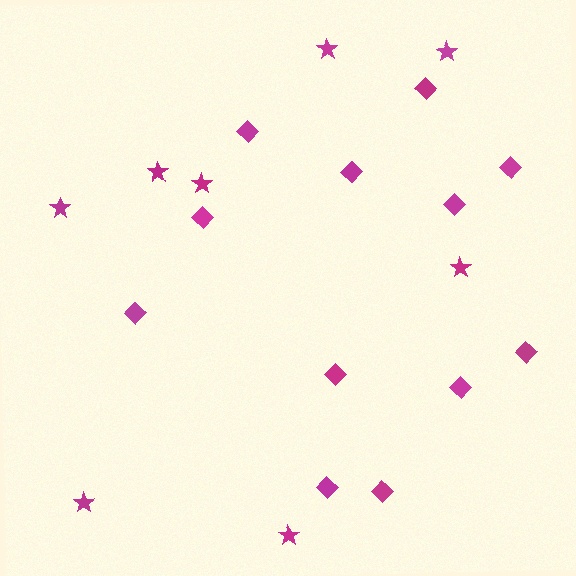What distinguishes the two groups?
There are 2 groups: one group of diamonds (12) and one group of stars (8).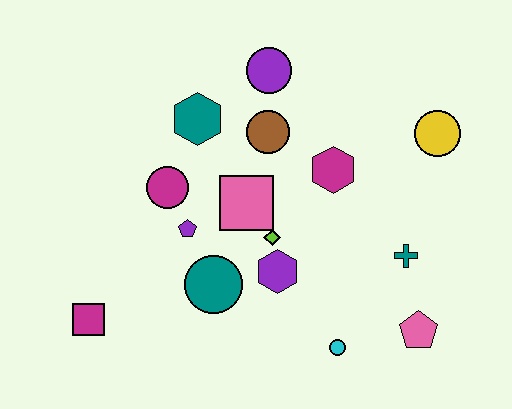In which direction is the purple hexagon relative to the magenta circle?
The purple hexagon is to the right of the magenta circle.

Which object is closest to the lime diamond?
The purple hexagon is closest to the lime diamond.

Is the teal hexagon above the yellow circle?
Yes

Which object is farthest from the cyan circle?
The purple circle is farthest from the cyan circle.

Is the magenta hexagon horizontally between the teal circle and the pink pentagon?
Yes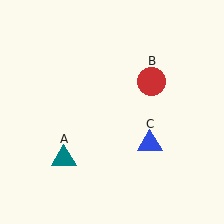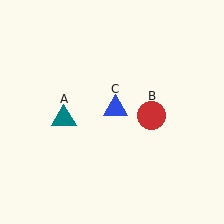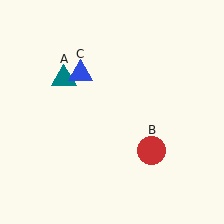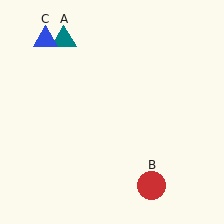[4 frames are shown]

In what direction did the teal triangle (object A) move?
The teal triangle (object A) moved up.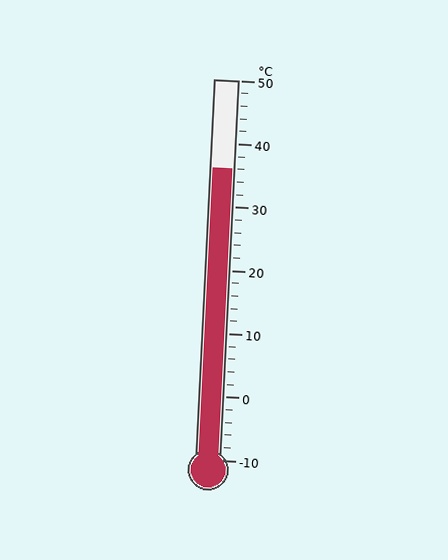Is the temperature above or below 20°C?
The temperature is above 20°C.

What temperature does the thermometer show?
The thermometer shows approximately 36°C.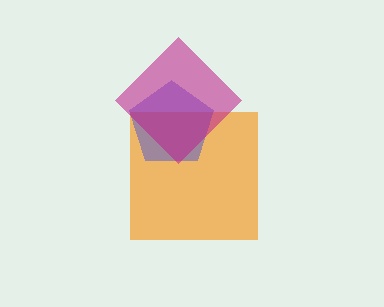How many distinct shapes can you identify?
There are 3 distinct shapes: an orange square, a blue pentagon, a magenta diamond.